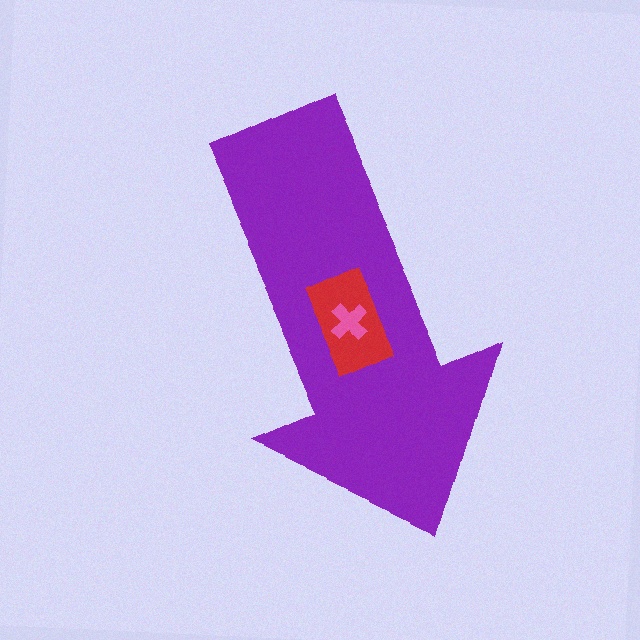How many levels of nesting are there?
3.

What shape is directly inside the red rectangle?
The pink cross.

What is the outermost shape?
The purple arrow.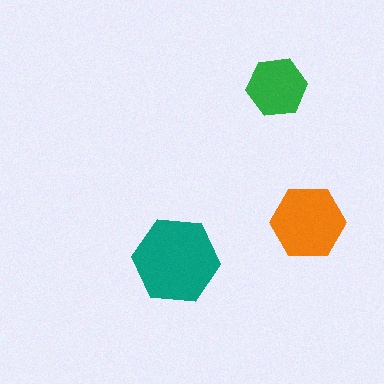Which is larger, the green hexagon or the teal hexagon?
The teal one.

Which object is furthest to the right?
The orange hexagon is rightmost.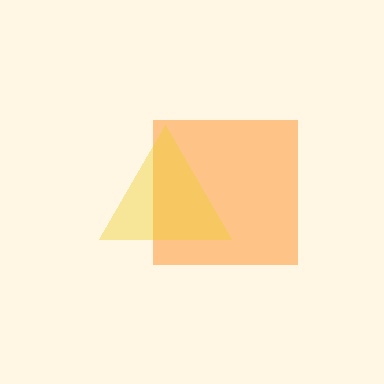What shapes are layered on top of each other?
The layered shapes are: an orange square, a yellow triangle.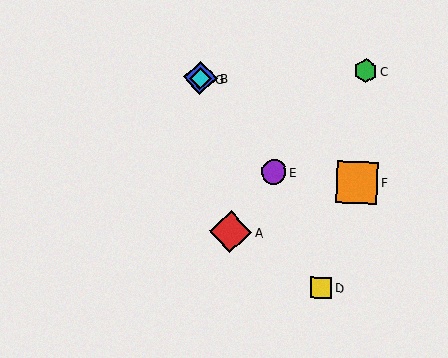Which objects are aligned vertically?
Objects B, G are aligned vertically.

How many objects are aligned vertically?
2 objects (B, G) are aligned vertically.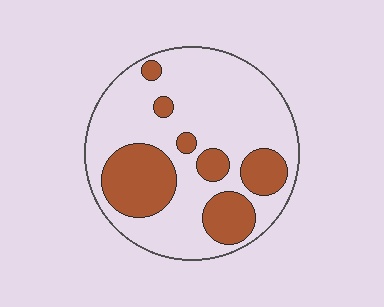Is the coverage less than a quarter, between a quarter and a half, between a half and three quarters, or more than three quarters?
Between a quarter and a half.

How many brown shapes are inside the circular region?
7.